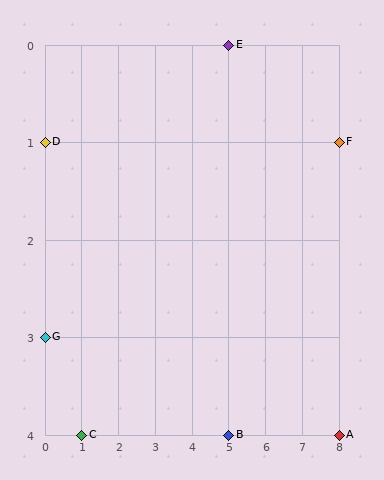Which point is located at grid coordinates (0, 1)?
Point D is at (0, 1).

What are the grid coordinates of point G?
Point G is at grid coordinates (0, 3).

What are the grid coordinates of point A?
Point A is at grid coordinates (8, 4).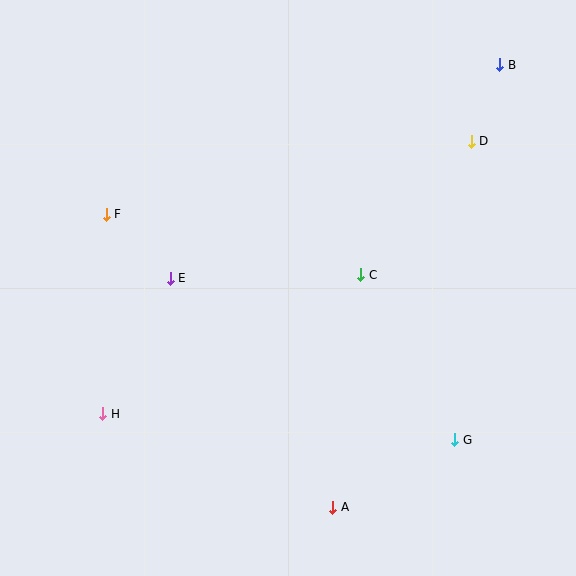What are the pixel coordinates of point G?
Point G is at (455, 440).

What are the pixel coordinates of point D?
Point D is at (471, 141).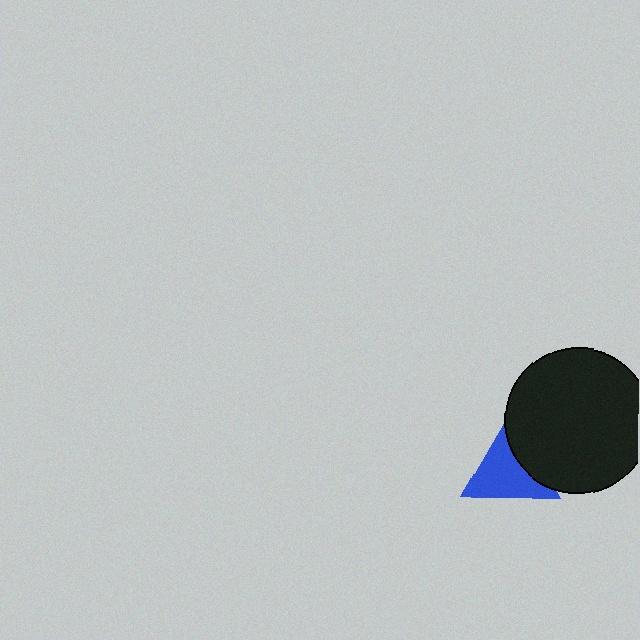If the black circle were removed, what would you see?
You would see the complete blue triangle.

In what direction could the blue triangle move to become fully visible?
The blue triangle could move left. That would shift it out from behind the black circle entirely.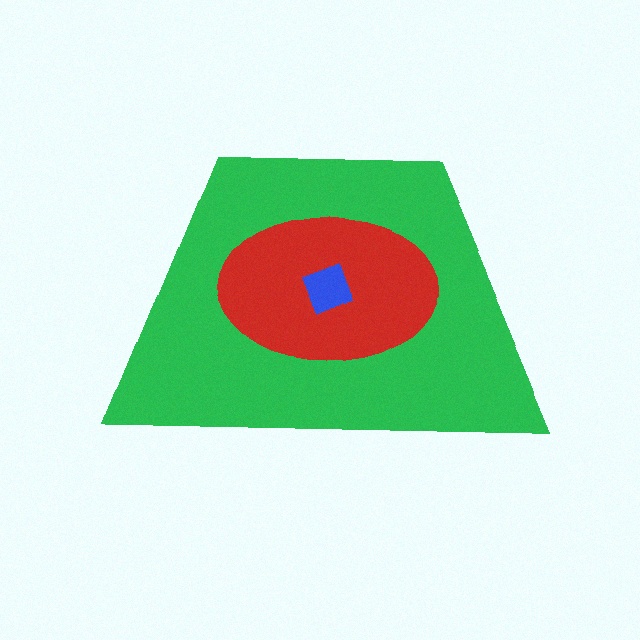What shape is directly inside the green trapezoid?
The red ellipse.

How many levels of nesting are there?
3.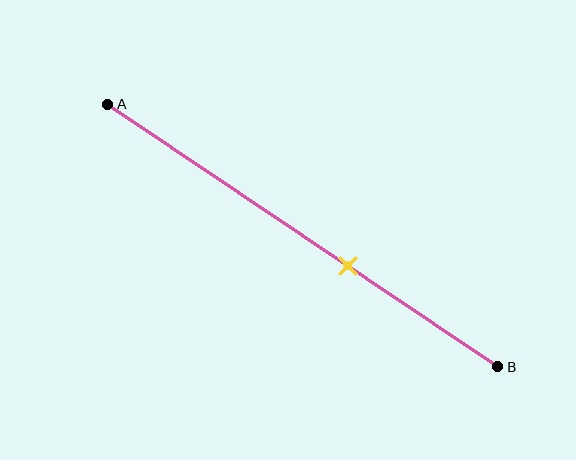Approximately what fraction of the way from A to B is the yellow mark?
The yellow mark is approximately 60% of the way from A to B.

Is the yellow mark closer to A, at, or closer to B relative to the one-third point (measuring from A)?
The yellow mark is closer to point B than the one-third point of segment AB.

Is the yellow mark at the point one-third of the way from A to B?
No, the mark is at about 60% from A, not at the 33% one-third point.